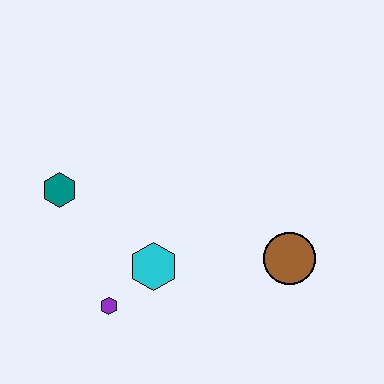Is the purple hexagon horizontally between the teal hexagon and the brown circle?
Yes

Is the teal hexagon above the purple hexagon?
Yes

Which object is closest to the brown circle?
The cyan hexagon is closest to the brown circle.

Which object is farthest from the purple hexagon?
The brown circle is farthest from the purple hexagon.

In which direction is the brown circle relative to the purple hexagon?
The brown circle is to the right of the purple hexagon.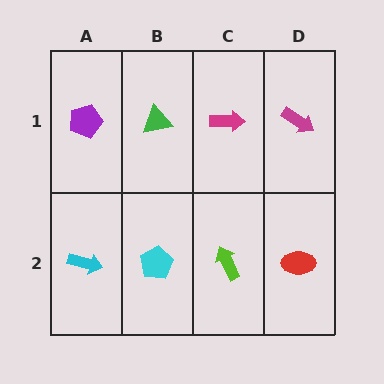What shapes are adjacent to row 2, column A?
A purple pentagon (row 1, column A), a cyan pentagon (row 2, column B).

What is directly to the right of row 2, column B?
A lime arrow.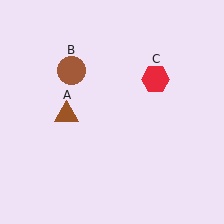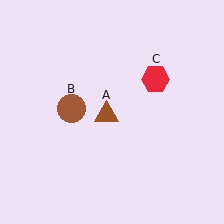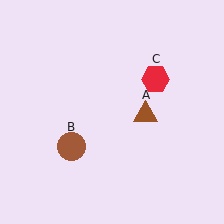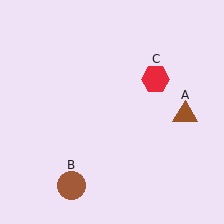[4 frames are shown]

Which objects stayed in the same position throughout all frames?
Red hexagon (object C) remained stationary.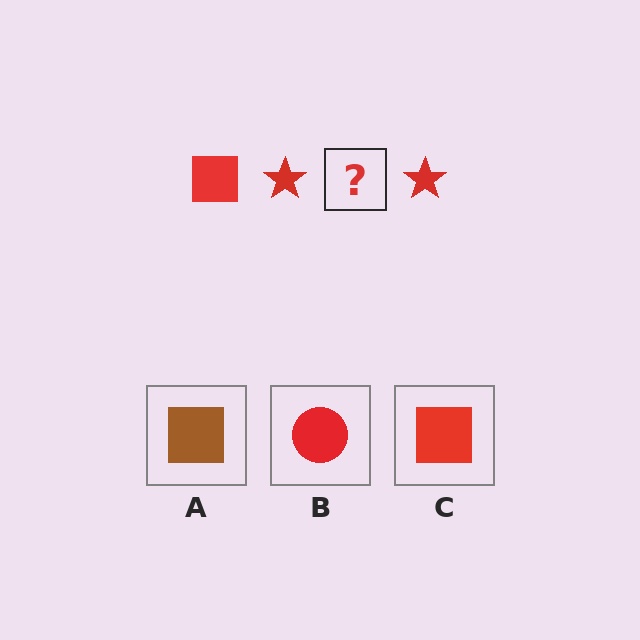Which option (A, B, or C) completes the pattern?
C.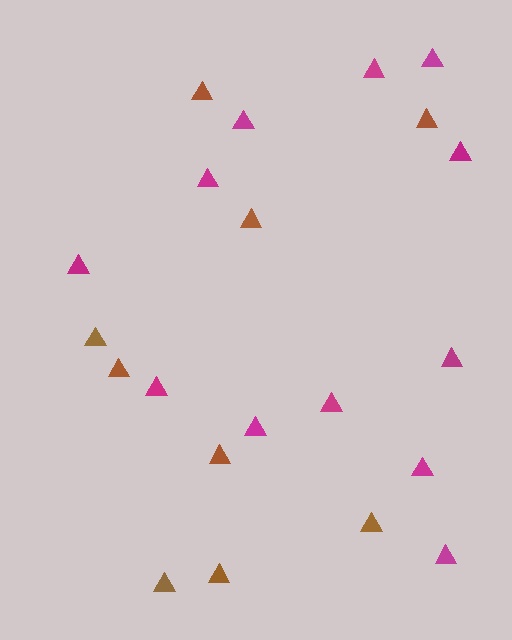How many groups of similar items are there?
There are 2 groups: one group of magenta triangles (12) and one group of brown triangles (9).